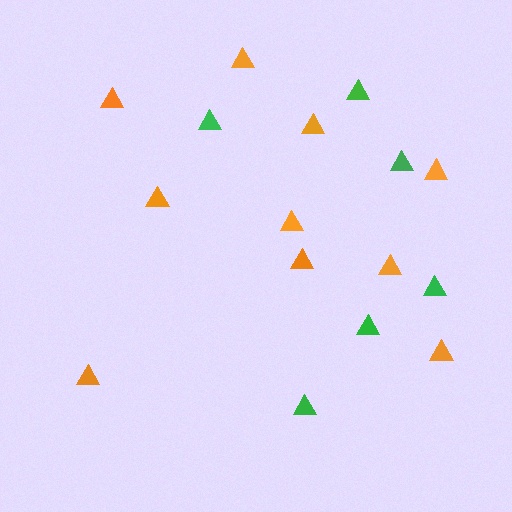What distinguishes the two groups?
There are 2 groups: one group of green triangles (6) and one group of orange triangles (10).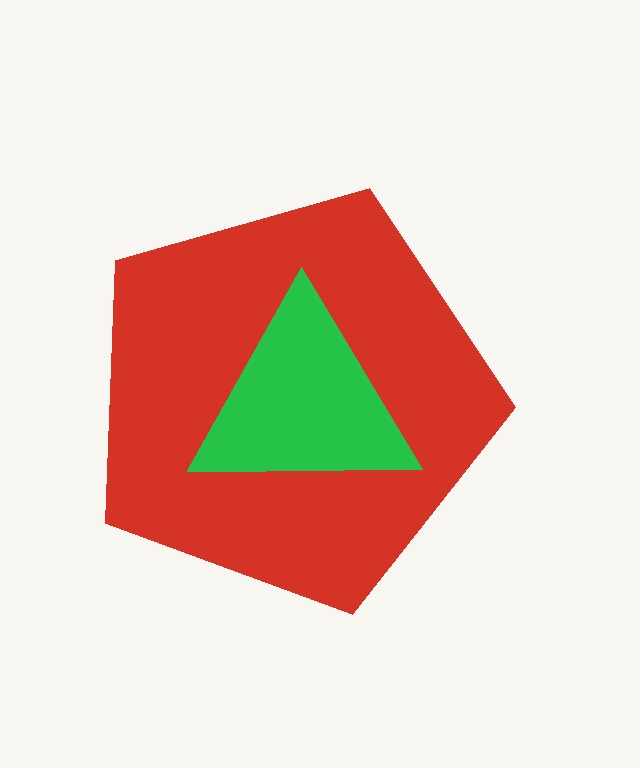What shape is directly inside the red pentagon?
The green triangle.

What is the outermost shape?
The red pentagon.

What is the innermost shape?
The green triangle.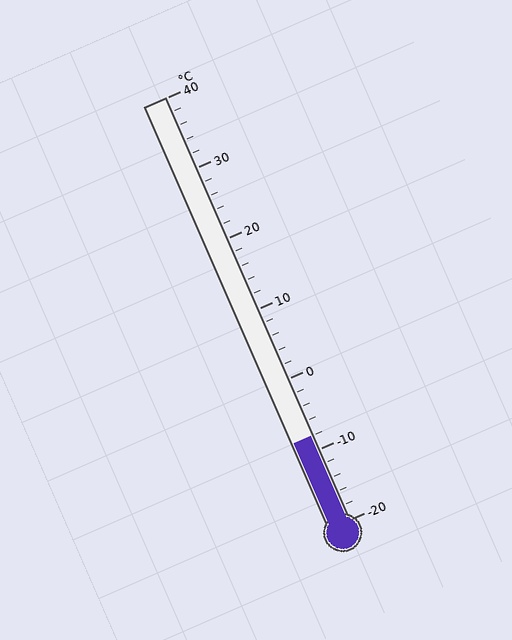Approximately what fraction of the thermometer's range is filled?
The thermometer is filled to approximately 20% of its range.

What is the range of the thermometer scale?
The thermometer scale ranges from -20°C to 40°C.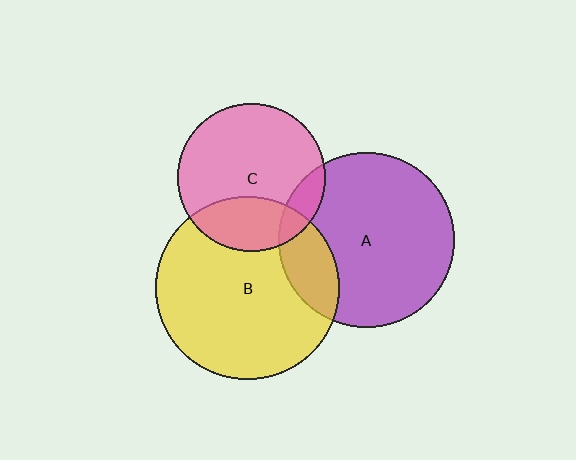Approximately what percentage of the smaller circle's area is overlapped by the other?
Approximately 30%.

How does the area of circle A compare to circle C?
Approximately 1.4 times.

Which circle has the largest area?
Circle B (yellow).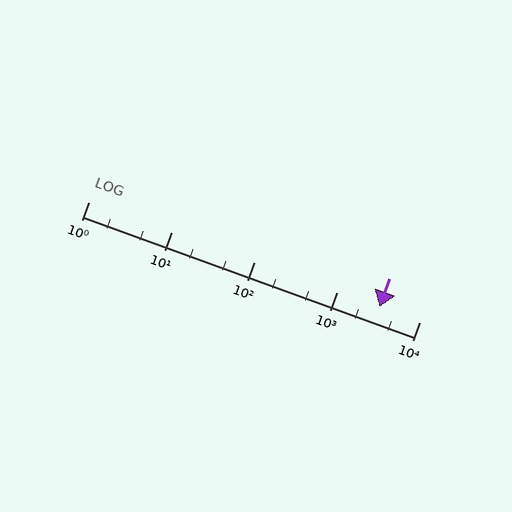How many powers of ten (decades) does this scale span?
The scale spans 4 decades, from 1 to 10000.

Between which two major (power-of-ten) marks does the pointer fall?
The pointer is between 1000 and 10000.